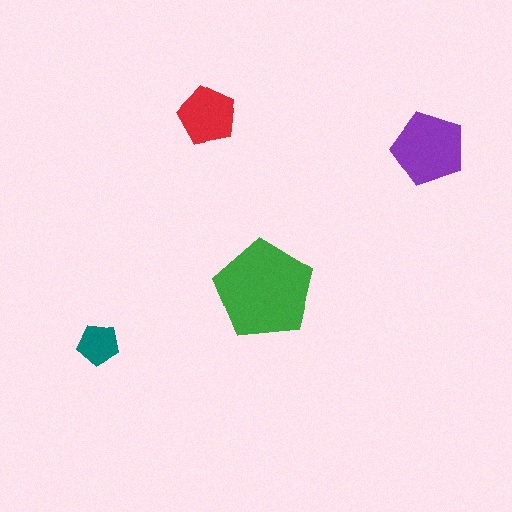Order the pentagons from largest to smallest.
the green one, the purple one, the red one, the teal one.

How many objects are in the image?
There are 4 objects in the image.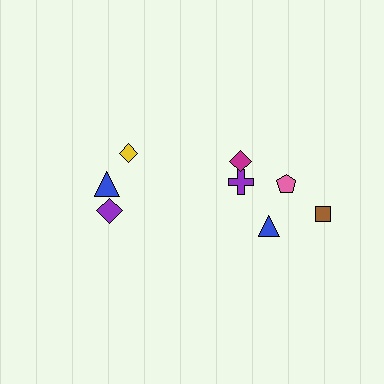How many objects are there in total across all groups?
There are 8 objects.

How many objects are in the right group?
There are 5 objects.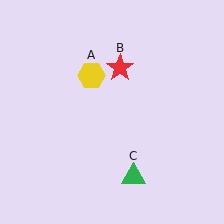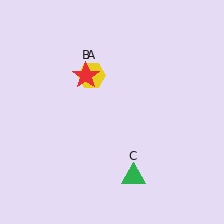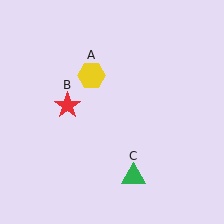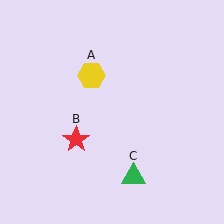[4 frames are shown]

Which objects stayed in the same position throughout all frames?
Yellow hexagon (object A) and green triangle (object C) remained stationary.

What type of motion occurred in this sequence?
The red star (object B) rotated counterclockwise around the center of the scene.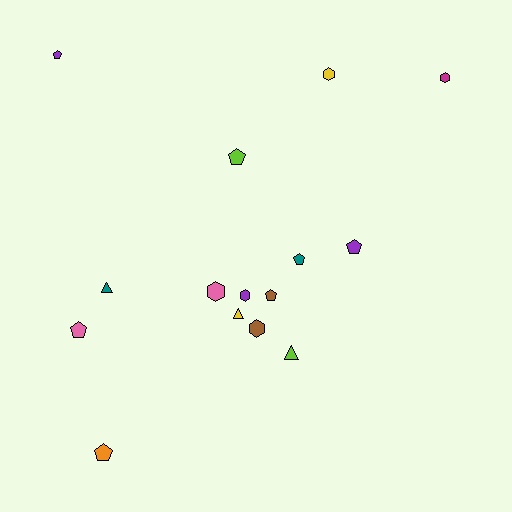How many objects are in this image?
There are 15 objects.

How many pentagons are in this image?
There are 7 pentagons.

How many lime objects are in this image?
There are 2 lime objects.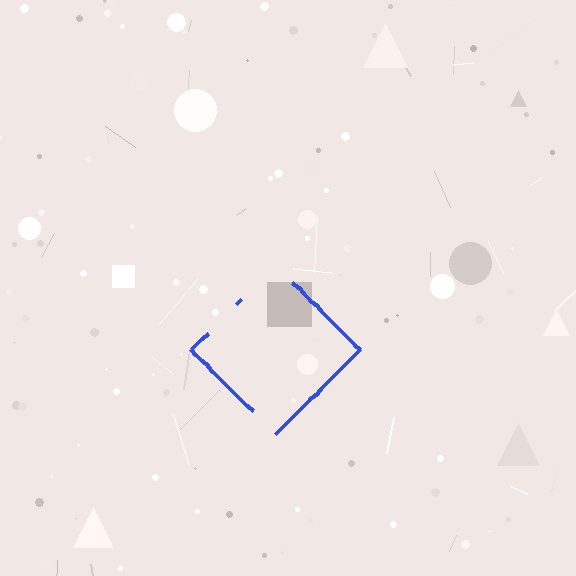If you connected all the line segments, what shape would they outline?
They would outline a diamond.